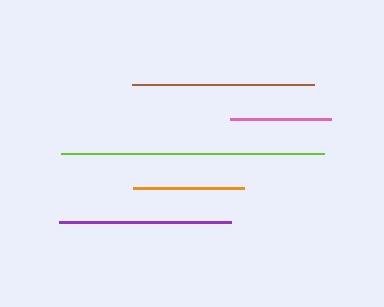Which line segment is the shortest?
The pink line is the shortest at approximately 101 pixels.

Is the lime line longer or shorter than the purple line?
The lime line is longer than the purple line.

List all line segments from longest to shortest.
From longest to shortest: lime, brown, purple, orange, pink.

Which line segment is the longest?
The lime line is the longest at approximately 263 pixels.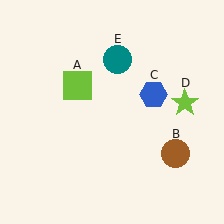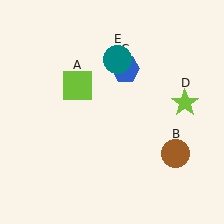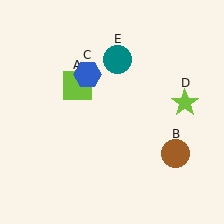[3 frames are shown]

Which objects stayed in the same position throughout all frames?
Lime square (object A) and brown circle (object B) and lime star (object D) and teal circle (object E) remained stationary.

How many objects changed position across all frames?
1 object changed position: blue hexagon (object C).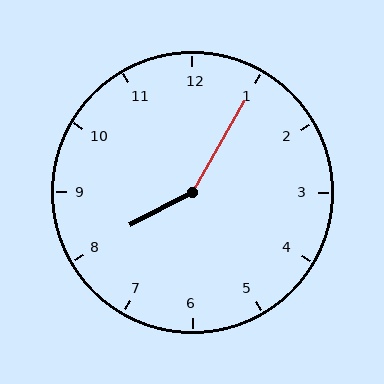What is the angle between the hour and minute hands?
Approximately 148 degrees.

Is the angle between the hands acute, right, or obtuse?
It is obtuse.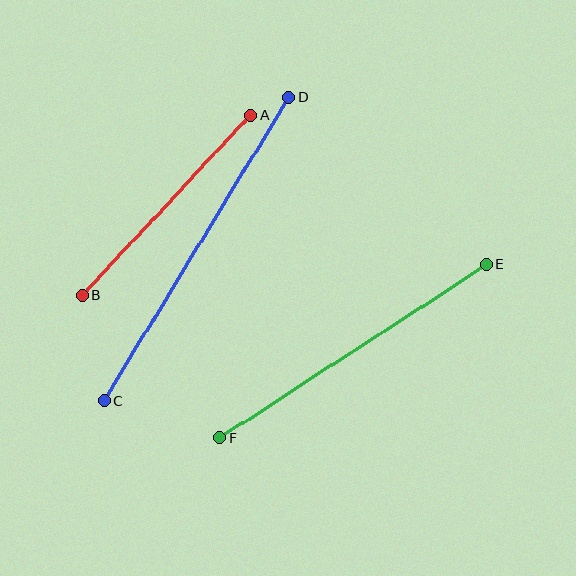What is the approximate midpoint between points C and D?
The midpoint is at approximately (196, 249) pixels.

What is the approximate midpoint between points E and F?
The midpoint is at approximately (353, 351) pixels.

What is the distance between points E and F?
The distance is approximately 318 pixels.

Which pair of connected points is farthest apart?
Points C and D are farthest apart.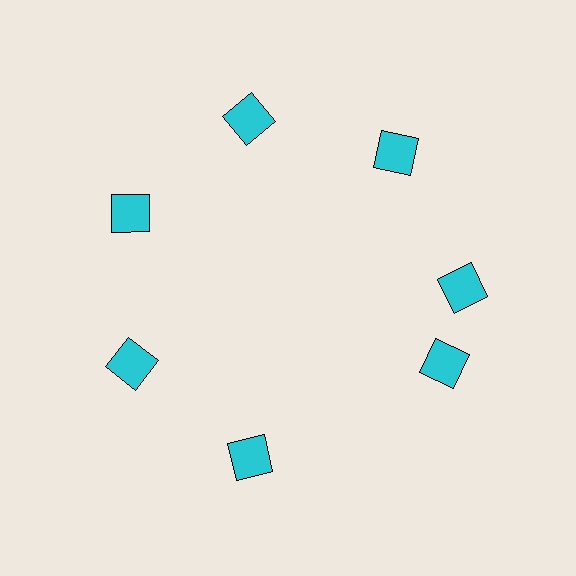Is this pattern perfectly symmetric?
No. The 7 cyan squares are arranged in a ring, but one element near the 5 o'clock position is rotated out of alignment along the ring, breaking the 7-fold rotational symmetry.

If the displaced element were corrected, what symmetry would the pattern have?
It would have 7-fold rotational symmetry — the pattern would map onto itself every 51 degrees.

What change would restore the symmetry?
The symmetry would be restored by rotating it back into even spacing with its neighbors so that all 7 squares sit at equal angles and equal distance from the center.